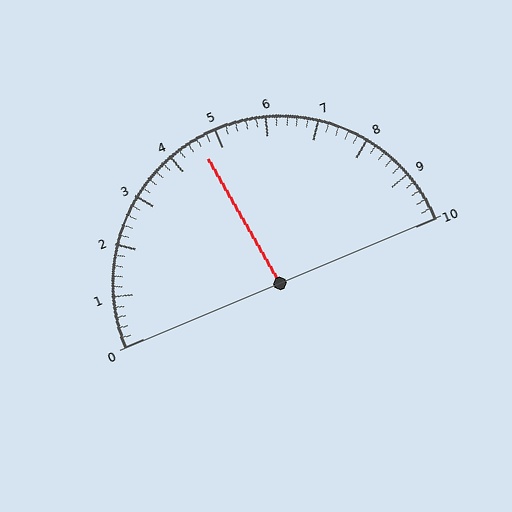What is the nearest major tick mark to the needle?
The nearest major tick mark is 5.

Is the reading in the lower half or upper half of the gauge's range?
The reading is in the lower half of the range (0 to 10).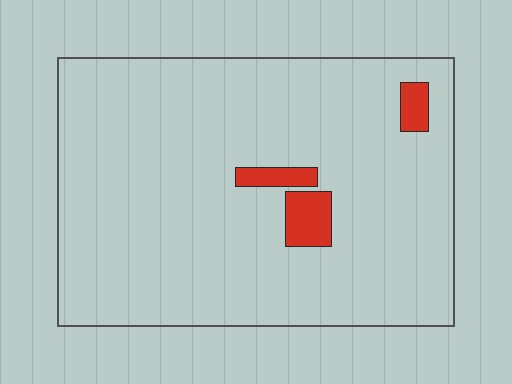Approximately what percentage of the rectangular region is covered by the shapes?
Approximately 5%.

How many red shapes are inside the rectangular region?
3.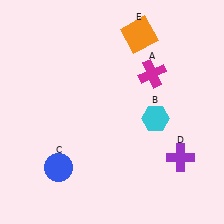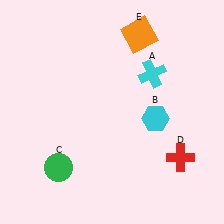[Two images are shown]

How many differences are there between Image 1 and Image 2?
There are 3 differences between the two images.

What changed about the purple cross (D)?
In Image 1, D is purple. In Image 2, it changed to red.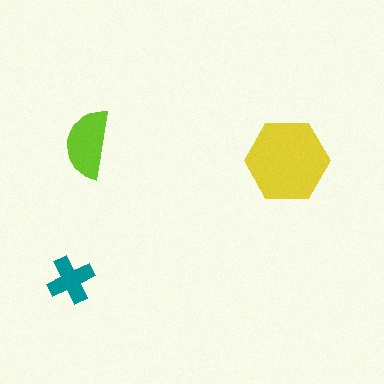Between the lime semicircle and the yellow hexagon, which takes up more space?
The yellow hexagon.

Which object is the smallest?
The teal cross.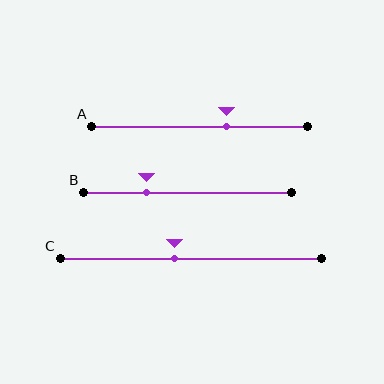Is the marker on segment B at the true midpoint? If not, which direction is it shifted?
No, the marker on segment B is shifted to the left by about 20% of the segment length.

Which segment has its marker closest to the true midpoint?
Segment C has its marker closest to the true midpoint.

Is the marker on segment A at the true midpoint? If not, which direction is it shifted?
No, the marker on segment A is shifted to the right by about 12% of the segment length.